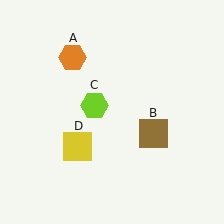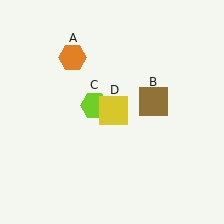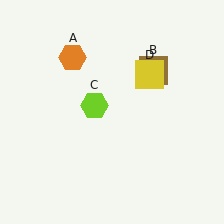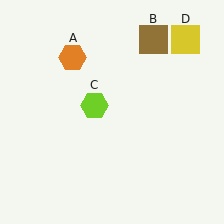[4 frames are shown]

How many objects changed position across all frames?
2 objects changed position: brown square (object B), yellow square (object D).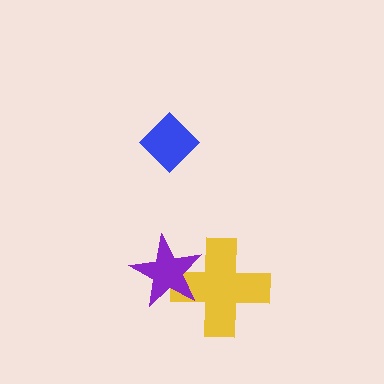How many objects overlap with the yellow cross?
1 object overlaps with the yellow cross.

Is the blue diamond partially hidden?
No, no other shape covers it.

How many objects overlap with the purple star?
1 object overlaps with the purple star.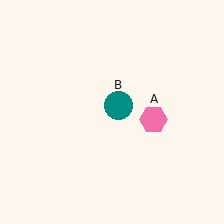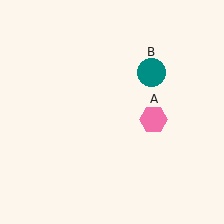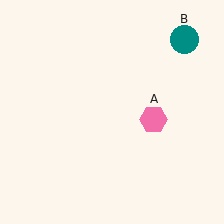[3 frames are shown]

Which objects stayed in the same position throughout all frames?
Pink hexagon (object A) remained stationary.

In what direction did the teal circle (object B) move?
The teal circle (object B) moved up and to the right.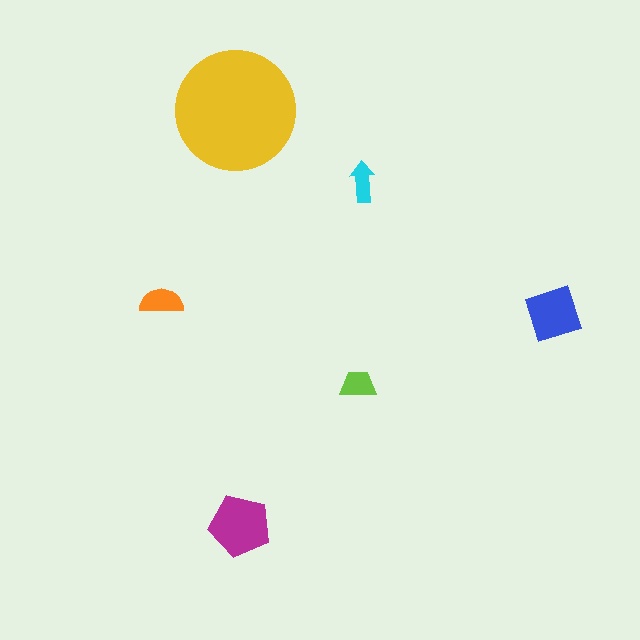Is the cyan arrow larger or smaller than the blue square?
Smaller.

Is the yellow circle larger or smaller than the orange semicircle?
Larger.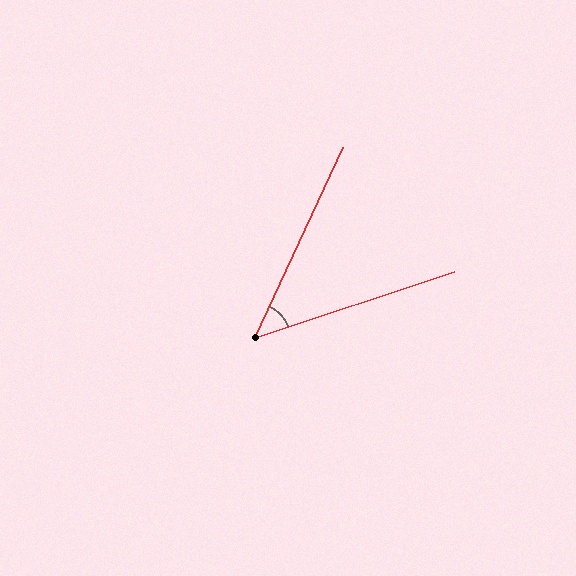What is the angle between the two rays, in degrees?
Approximately 47 degrees.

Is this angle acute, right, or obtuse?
It is acute.